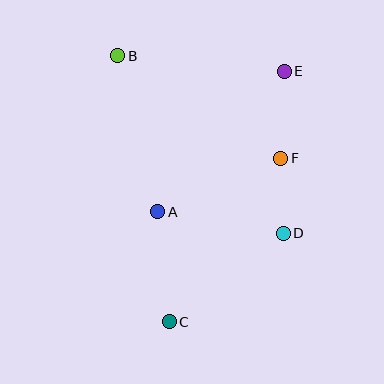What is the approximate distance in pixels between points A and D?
The distance between A and D is approximately 127 pixels.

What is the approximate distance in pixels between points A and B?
The distance between A and B is approximately 161 pixels.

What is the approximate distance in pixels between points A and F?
The distance between A and F is approximately 134 pixels.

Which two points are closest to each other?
Points D and F are closest to each other.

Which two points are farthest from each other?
Points C and E are farthest from each other.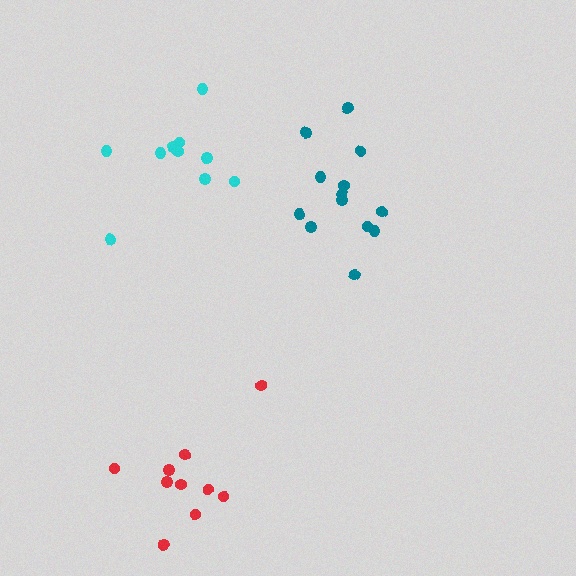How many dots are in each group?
Group 1: 10 dots, Group 2: 13 dots, Group 3: 10 dots (33 total).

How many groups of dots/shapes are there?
There are 3 groups.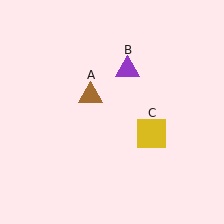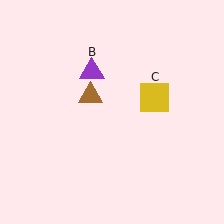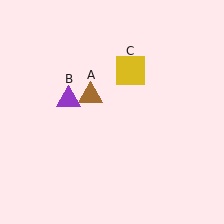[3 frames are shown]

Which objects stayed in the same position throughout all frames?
Brown triangle (object A) remained stationary.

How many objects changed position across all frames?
2 objects changed position: purple triangle (object B), yellow square (object C).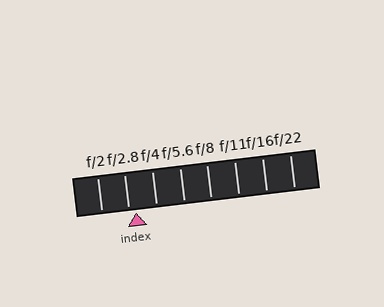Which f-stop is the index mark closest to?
The index mark is closest to f/2.8.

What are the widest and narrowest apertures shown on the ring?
The widest aperture shown is f/2 and the narrowest is f/22.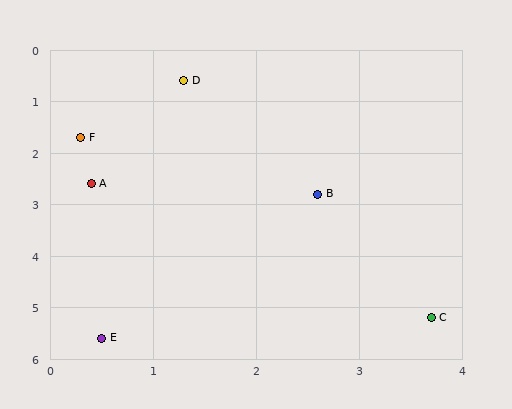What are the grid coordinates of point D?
Point D is at approximately (1.3, 0.6).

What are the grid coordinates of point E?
Point E is at approximately (0.5, 5.6).